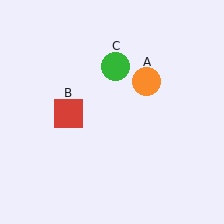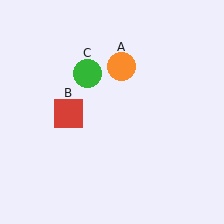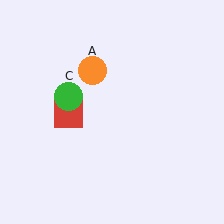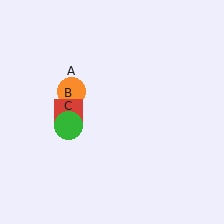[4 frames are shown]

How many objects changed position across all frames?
2 objects changed position: orange circle (object A), green circle (object C).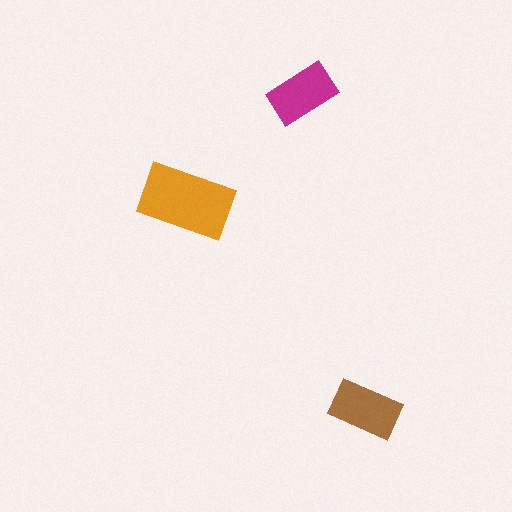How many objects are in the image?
There are 3 objects in the image.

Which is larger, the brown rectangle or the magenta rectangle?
The brown one.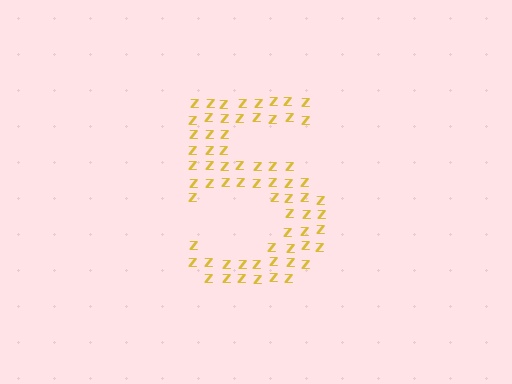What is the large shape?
The large shape is the digit 5.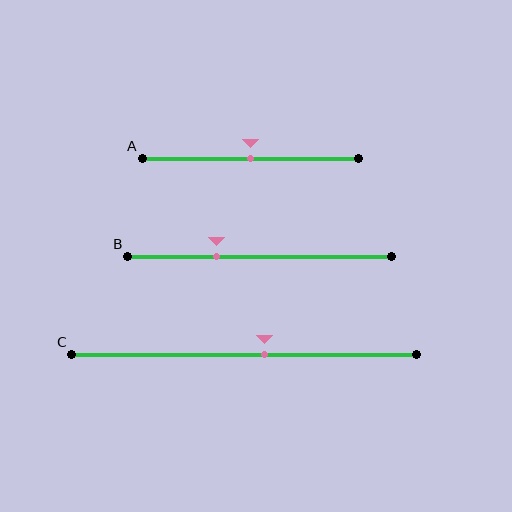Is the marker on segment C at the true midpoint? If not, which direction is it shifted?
No, the marker on segment C is shifted to the right by about 6% of the segment length.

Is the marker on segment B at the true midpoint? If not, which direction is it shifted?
No, the marker on segment B is shifted to the left by about 16% of the segment length.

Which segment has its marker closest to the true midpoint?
Segment A has its marker closest to the true midpoint.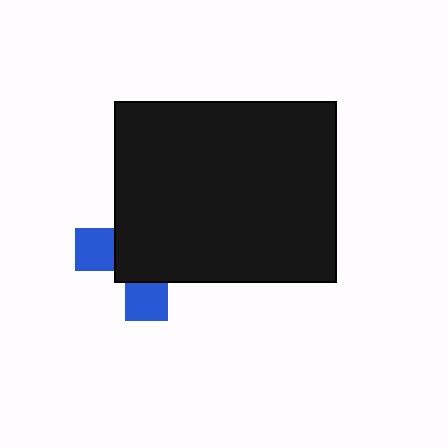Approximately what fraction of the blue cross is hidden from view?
Roughly 69% of the blue cross is hidden behind the black rectangle.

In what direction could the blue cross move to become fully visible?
The blue cross could move toward the lower-left. That would shift it out from behind the black rectangle entirely.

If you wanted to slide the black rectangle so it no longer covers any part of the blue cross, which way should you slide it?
Slide it toward the upper-right — that is the most direct way to separate the two shapes.